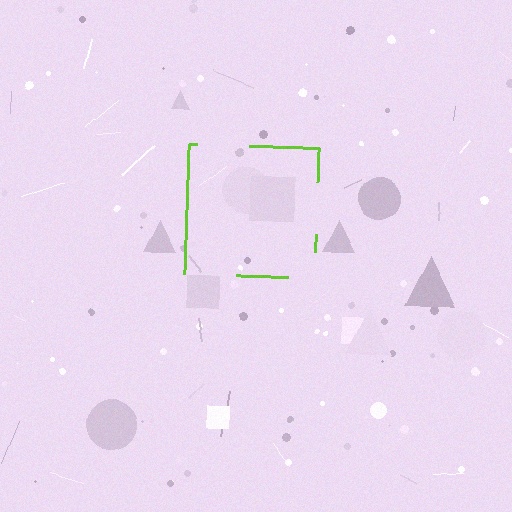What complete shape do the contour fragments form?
The contour fragments form a square.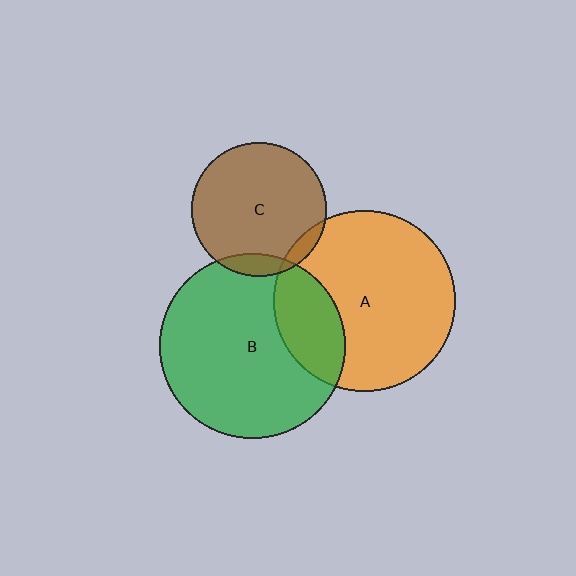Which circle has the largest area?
Circle B (green).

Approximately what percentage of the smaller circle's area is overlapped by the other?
Approximately 10%.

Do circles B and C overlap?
Yes.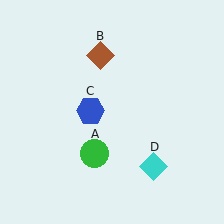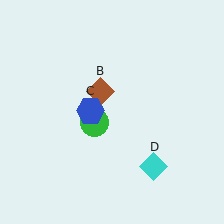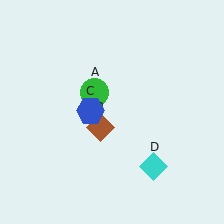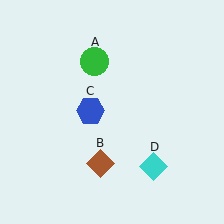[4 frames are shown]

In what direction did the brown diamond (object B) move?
The brown diamond (object B) moved down.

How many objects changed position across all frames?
2 objects changed position: green circle (object A), brown diamond (object B).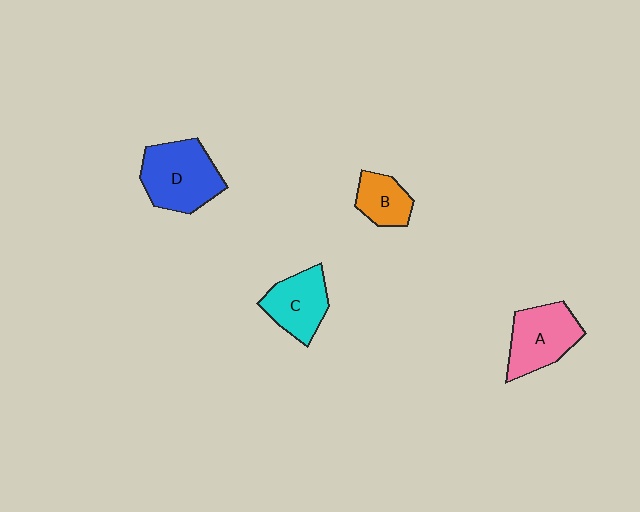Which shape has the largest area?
Shape D (blue).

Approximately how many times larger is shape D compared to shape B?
Approximately 1.9 times.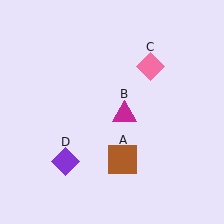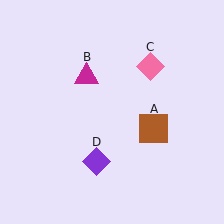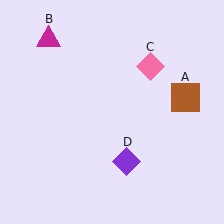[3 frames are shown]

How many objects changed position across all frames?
3 objects changed position: brown square (object A), magenta triangle (object B), purple diamond (object D).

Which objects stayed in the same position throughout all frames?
Pink diamond (object C) remained stationary.